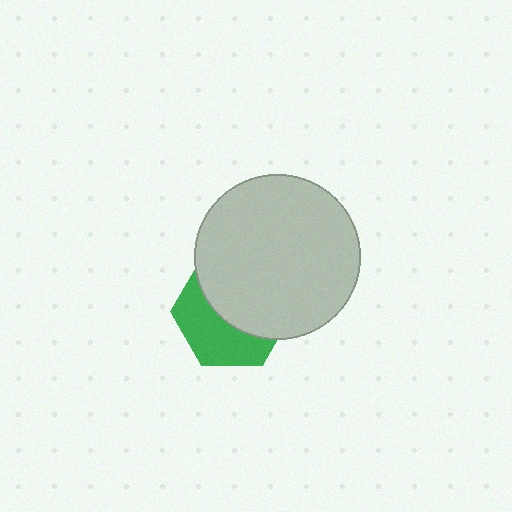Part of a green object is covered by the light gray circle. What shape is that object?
It is a hexagon.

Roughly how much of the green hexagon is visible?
A small part of it is visible (roughly 44%).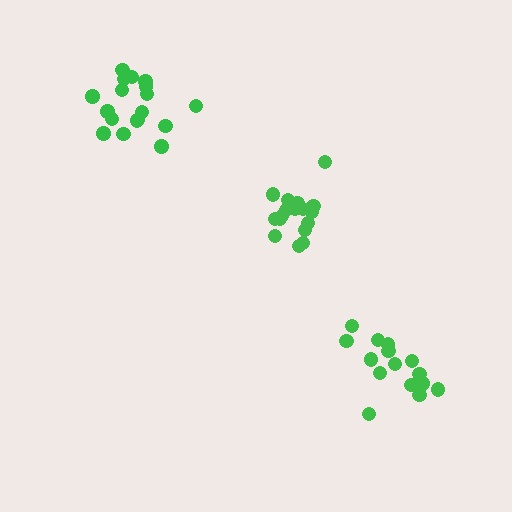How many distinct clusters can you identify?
There are 3 distinct clusters.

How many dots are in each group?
Group 1: 16 dots, Group 2: 17 dots, Group 3: 19 dots (52 total).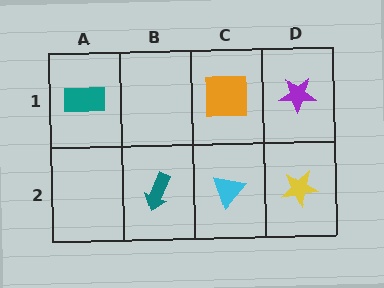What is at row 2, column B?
A teal arrow.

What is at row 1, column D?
A purple star.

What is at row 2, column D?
A yellow star.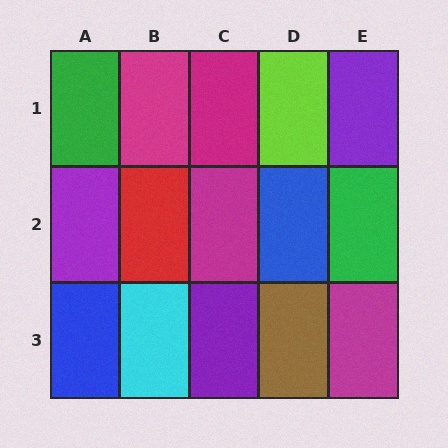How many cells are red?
1 cell is red.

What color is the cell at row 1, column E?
Purple.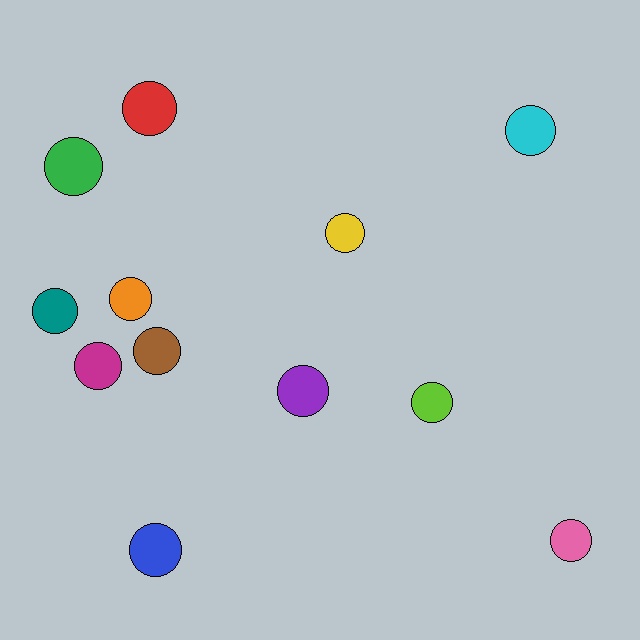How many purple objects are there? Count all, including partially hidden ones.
There is 1 purple object.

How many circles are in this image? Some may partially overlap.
There are 12 circles.